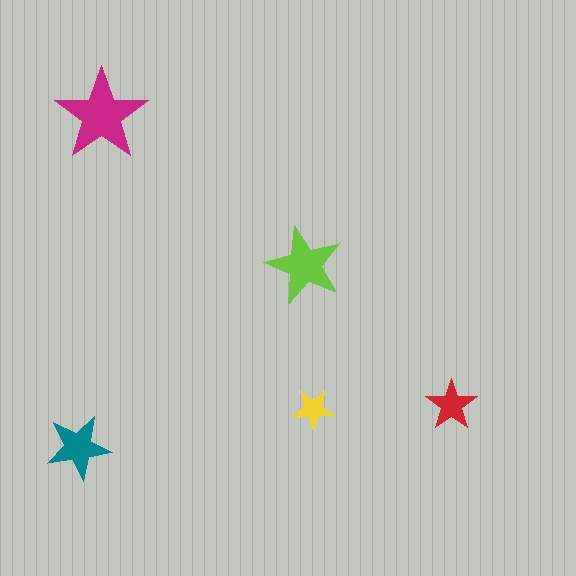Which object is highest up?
The magenta star is topmost.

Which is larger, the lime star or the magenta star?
The magenta one.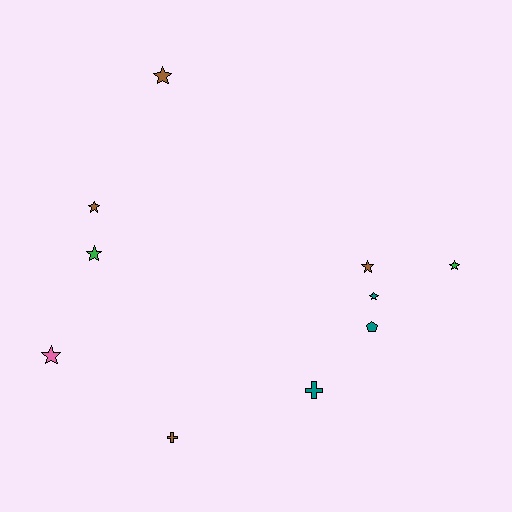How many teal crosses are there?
There is 1 teal cross.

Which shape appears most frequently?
Star, with 7 objects.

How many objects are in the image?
There are 10 objects.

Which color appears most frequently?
Brown, with 4 objects.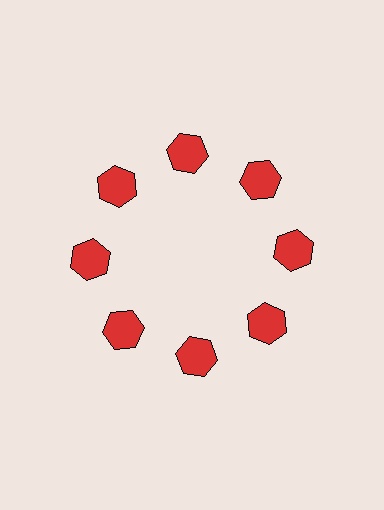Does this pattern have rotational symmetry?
Yes, this pattern has 8-fold rotational symmetry. It looks the same after rotating 45 degrees around the center.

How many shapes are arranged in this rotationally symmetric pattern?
There are 8 shapes, arranged in 8 groups of 1.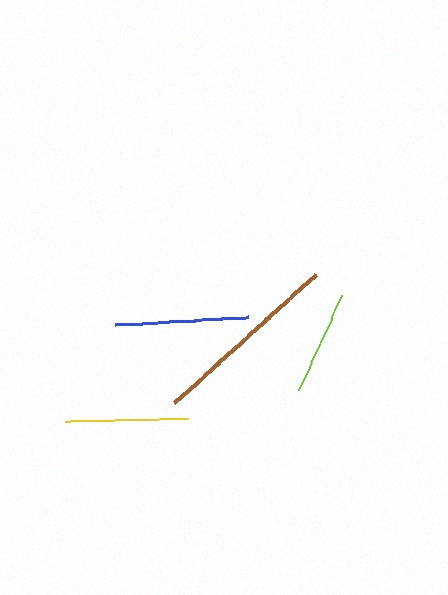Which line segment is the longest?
The brown line is the longest at approximately 191 pixels.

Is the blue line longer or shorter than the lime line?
The blue line is longer than the lime line.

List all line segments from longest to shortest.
From longest to shortest: brown, blue, yellow, lime.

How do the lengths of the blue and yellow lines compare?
The blue and yellow lines are approximately the same length.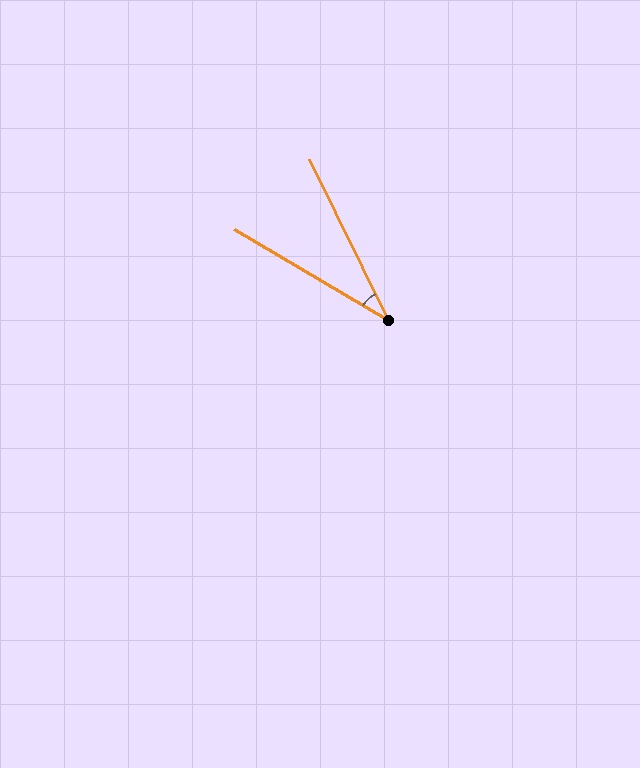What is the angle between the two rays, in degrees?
Approximately 33 degrees.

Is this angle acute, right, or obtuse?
It is acute.